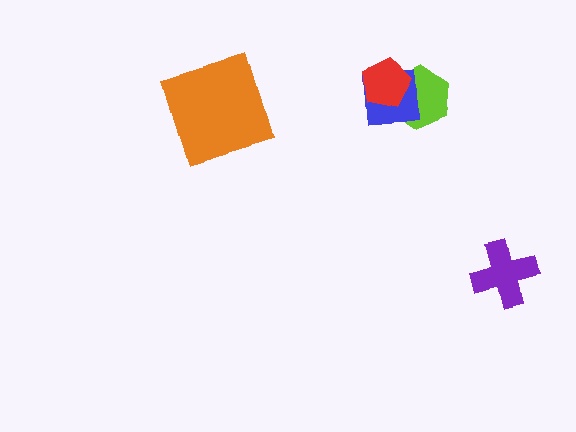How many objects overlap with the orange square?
0 objects overlap with the orange square.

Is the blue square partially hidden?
Yes, it is partially covered by another shape.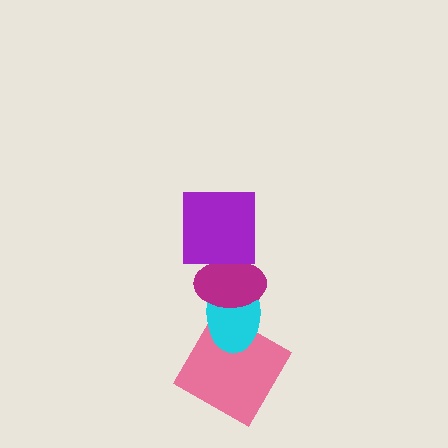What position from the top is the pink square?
The pink square is 4th from the top.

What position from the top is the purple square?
The purple square is 1st from the top.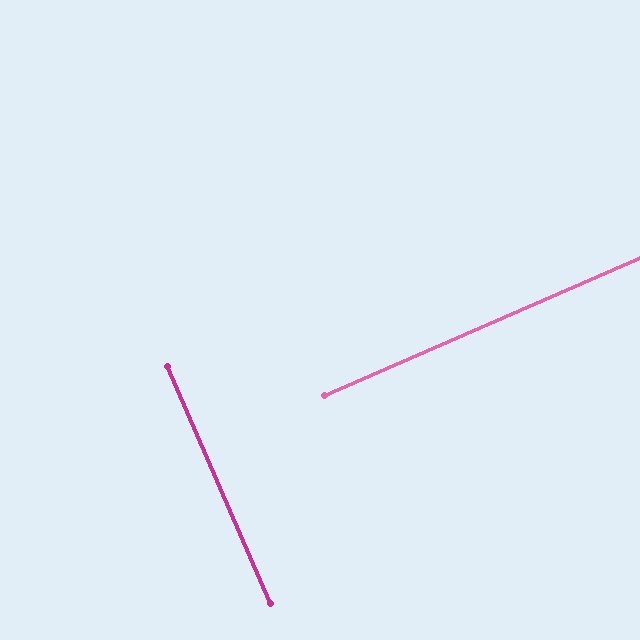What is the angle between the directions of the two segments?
Approximately 90 degrees.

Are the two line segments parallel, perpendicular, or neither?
Perpendicular — they meet at approximately 90°.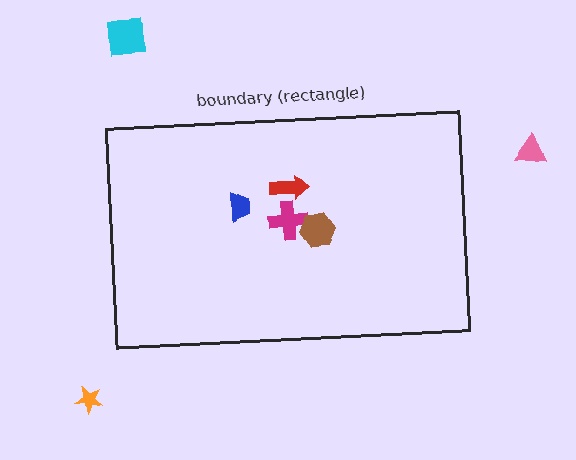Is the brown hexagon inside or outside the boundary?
Inside.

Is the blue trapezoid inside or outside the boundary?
Inside.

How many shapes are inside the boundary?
4 inside, 3 outside.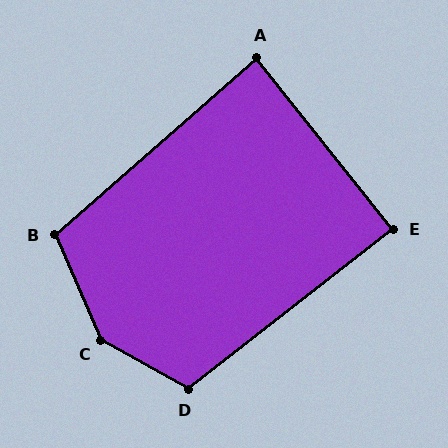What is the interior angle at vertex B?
Approximately 108 degrees (obtuse).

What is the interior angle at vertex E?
Approximately 89 degrees (approximately right).